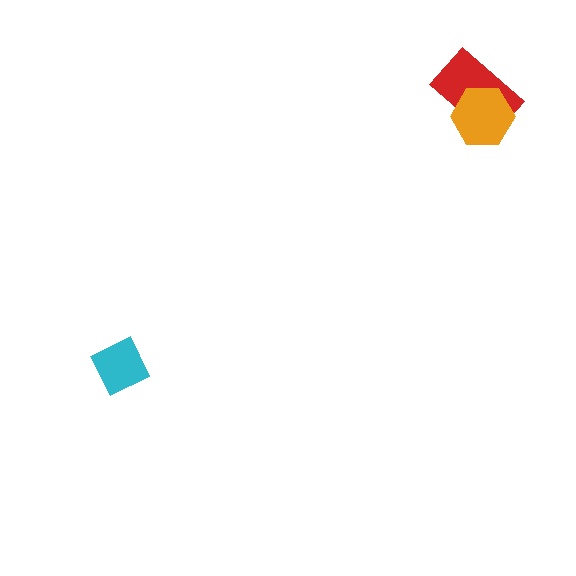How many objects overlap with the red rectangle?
1 object overlaps with the red rectangle.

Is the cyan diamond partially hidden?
No, no other shape covers it.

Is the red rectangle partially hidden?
Yes, it is partially covered by another shape.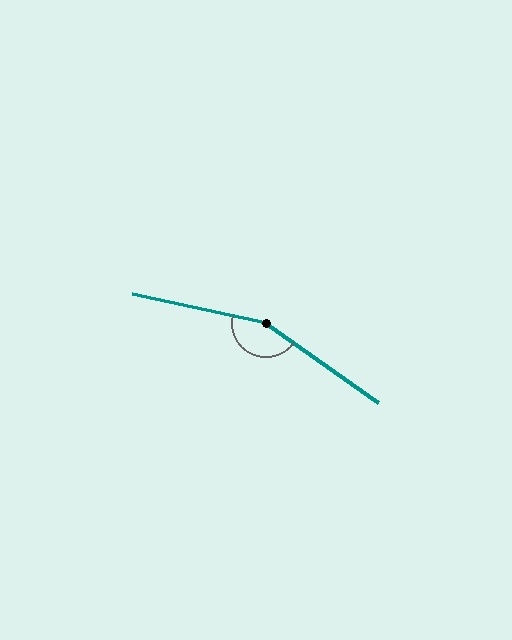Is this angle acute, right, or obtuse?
It is obtuse.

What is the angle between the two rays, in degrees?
Approximately 157 degrees.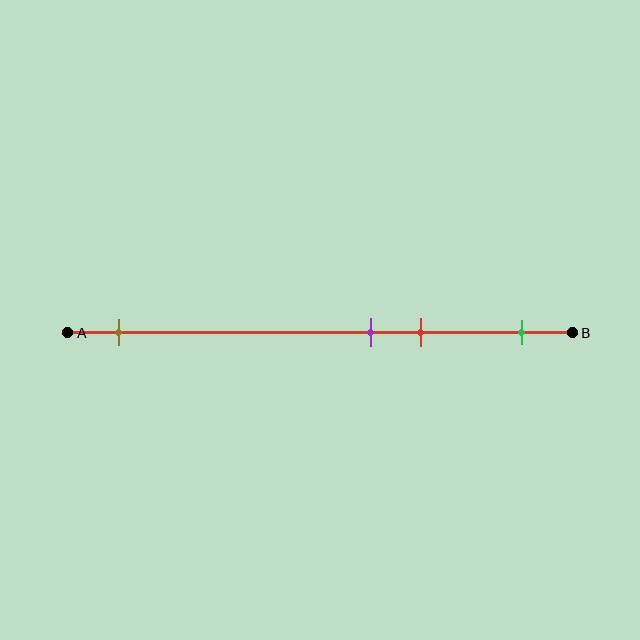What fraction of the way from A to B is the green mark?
The green mark is approximately 90% (0.9) of the way from A to B.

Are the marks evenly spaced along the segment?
No, the marks are not evenly spaced.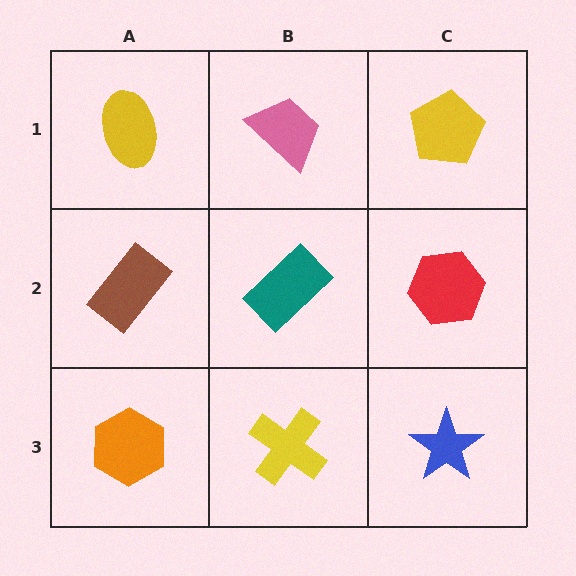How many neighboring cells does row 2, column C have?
3.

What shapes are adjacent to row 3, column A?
A brown rectangle (row 2, column A), a yellow cross (row 3, column B).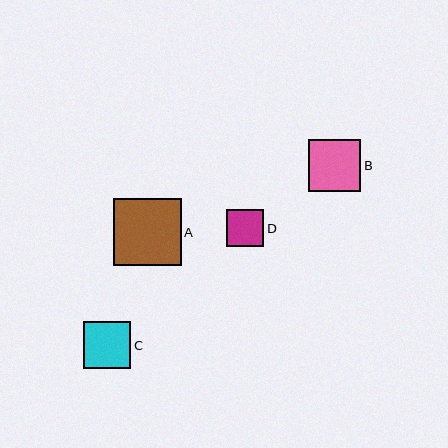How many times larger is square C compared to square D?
Square C is approximately 1.3 times the size of square D.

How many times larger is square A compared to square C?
Square A is approximately 1.4 times the size of square C.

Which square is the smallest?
Square D is the smallest with a size of approximately 37 pixels.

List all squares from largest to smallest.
From largest to smallest: A, B, C, D.